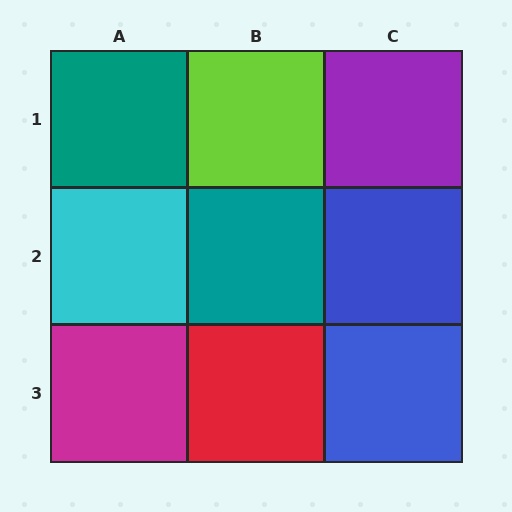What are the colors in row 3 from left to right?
Magenta, red, blue.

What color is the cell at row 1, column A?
Teal.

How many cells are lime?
1 cell is lime.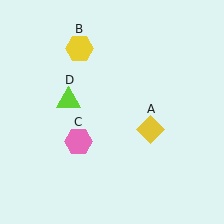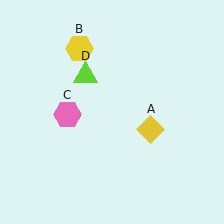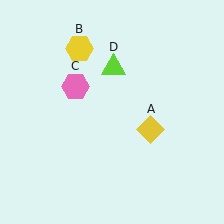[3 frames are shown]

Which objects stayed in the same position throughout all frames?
Yellow diamond (object A) and yellow hexagon (object B) remained stationary.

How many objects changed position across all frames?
2 objects changed position: pink hexagon (object C), lime triangle (object D).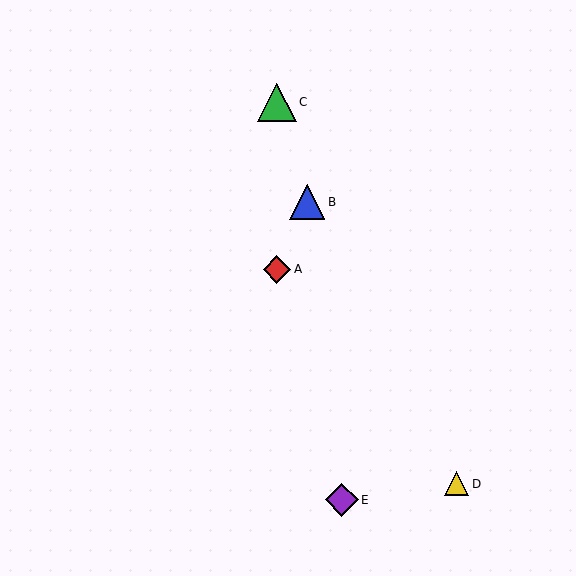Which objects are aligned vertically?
Objects A, C are aligned vertically.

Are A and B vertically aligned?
No, A is at x≈277 and B is at x≈307.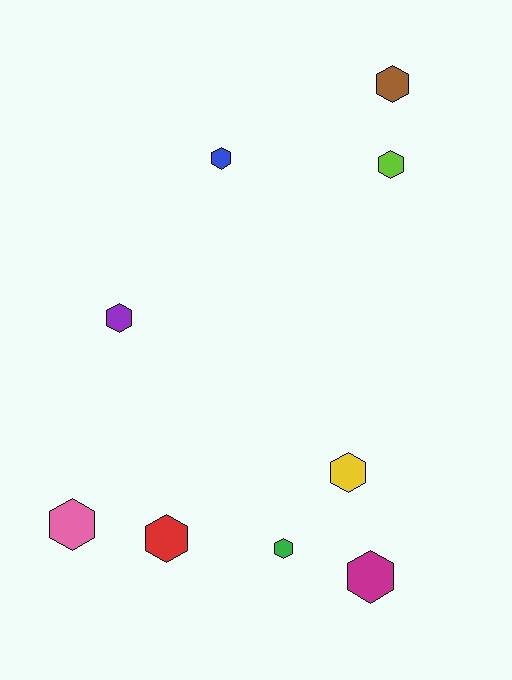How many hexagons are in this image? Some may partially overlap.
There are 9 hexagons.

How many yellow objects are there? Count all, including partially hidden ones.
There is 1 yellow object.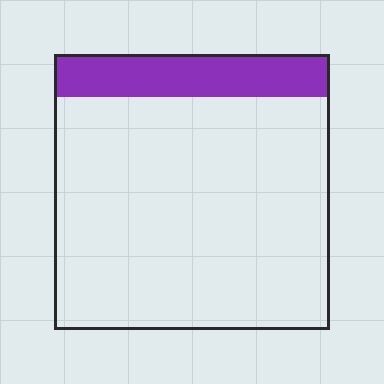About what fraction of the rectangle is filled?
About one sixth (1/6).